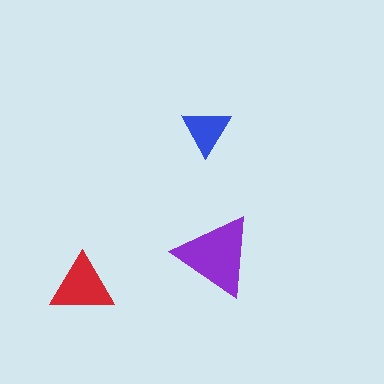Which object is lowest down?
The red triangle is bottommost.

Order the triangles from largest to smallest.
the purple one, the red one, the blue one.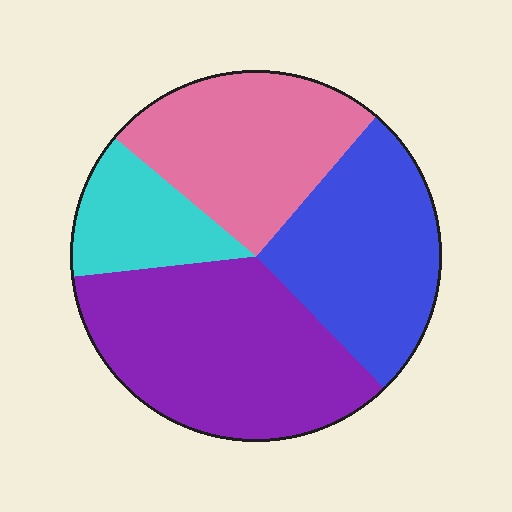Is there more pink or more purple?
Purple.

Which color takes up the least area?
Cyan, at roughly 15%.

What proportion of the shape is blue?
Blue covers around 25% of the shape.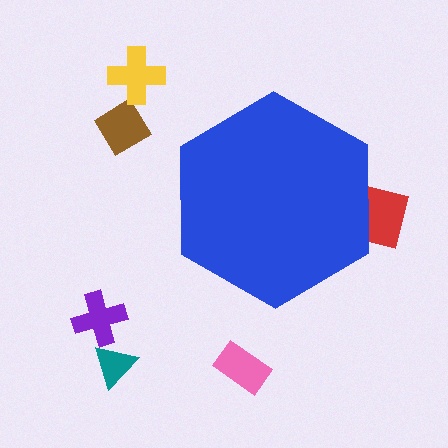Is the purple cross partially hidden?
No, the purple cross is fully visible.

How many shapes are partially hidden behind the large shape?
1 shape is partially hidden.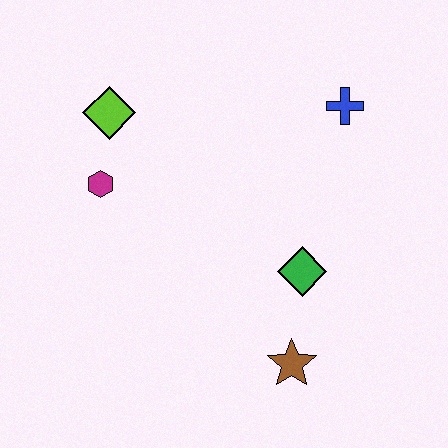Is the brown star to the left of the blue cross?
Yes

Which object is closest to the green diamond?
The brown star is closest to the green diamond.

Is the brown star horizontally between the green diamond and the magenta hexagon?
Yes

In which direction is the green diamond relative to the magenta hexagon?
The green diamond is to the right of the magenta hexagon.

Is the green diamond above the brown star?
Yes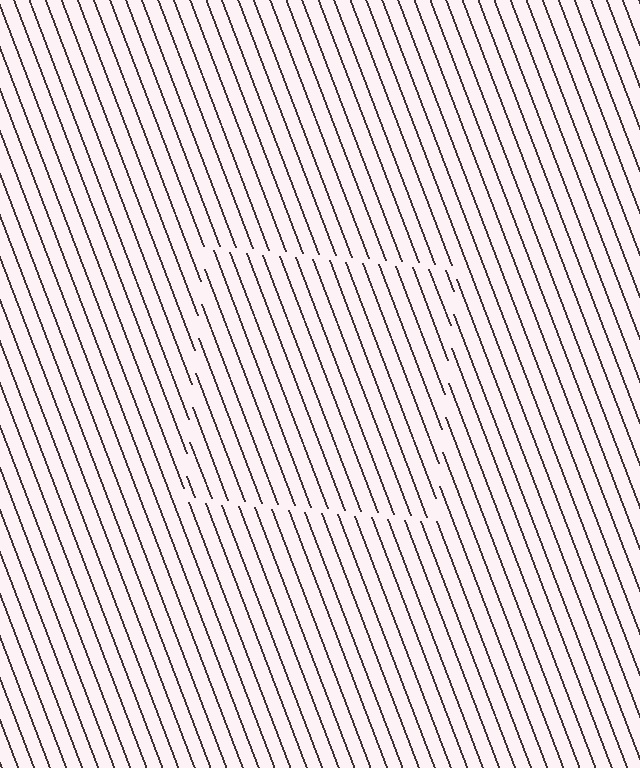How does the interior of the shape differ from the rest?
The interior of the shape contains the same grating, shifted by half a period — the contour is defined by the phase discontinuity where line-ends from the inner and outer gratings abut.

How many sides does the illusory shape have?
4 sides — the line-ends trace a square.